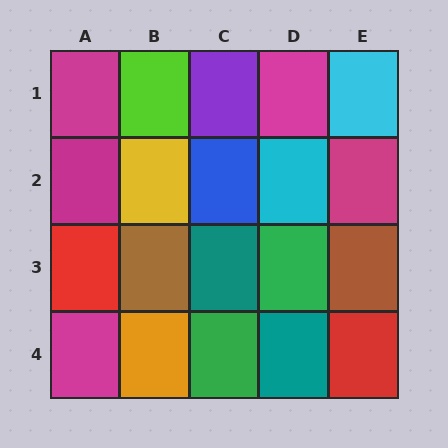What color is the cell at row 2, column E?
Magenta.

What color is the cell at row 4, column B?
Orange.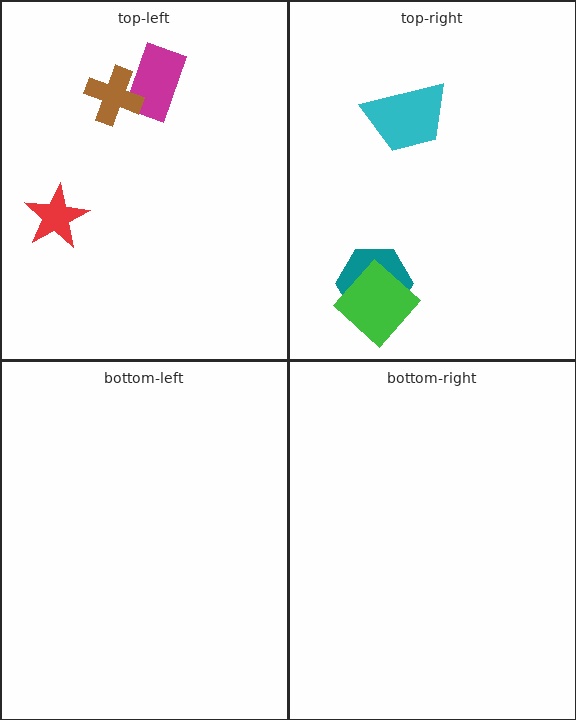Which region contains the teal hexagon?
The top-right region.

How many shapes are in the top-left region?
3.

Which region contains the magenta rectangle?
The top-left region.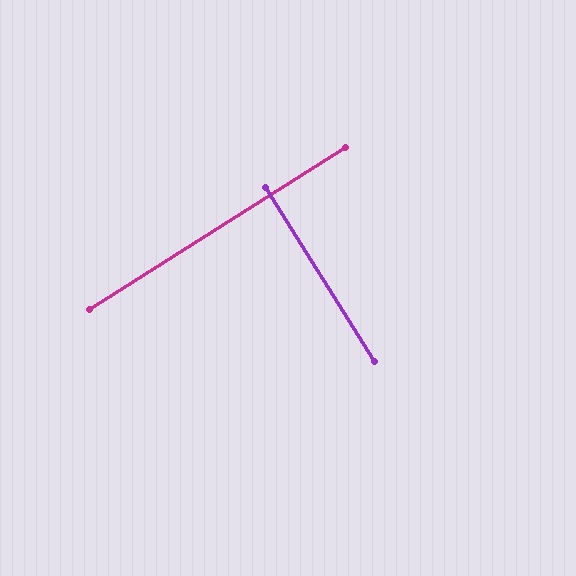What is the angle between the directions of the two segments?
Approximately 90 degrees.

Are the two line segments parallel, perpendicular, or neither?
Perpendicular — they meet at approximately 90°.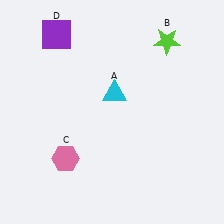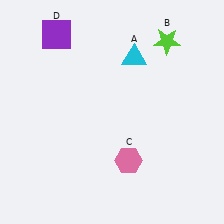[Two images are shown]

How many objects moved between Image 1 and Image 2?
2 objects moved between the two images.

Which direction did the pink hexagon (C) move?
The pink hexagon (C) moved right.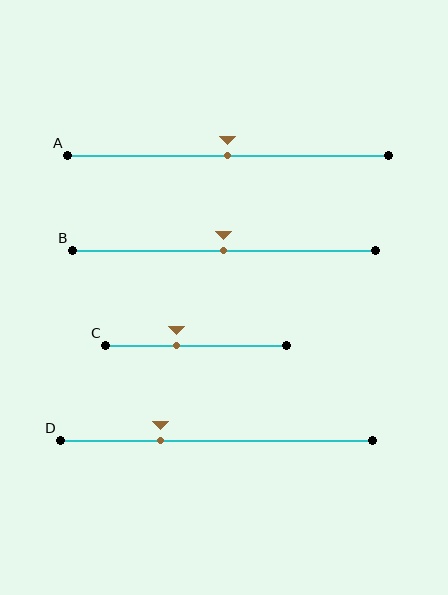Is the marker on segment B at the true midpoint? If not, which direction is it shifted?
Yes, the marker on segment B is at the true midpoint.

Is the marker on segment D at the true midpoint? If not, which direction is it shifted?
No, the marker on segment D is shifted to the left by about 18% of the segment length.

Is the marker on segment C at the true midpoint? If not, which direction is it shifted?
No, the marker on segment C is shifted to the left by about 11% of the segment length.